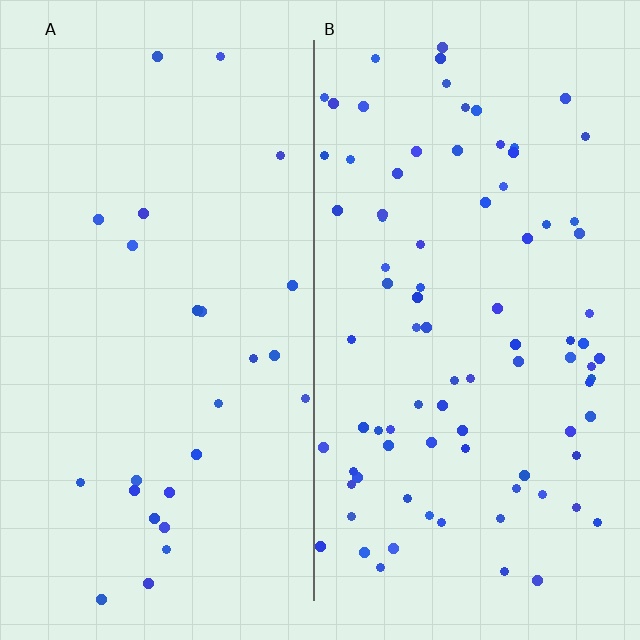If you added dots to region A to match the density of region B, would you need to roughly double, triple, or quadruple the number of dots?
Approximately triple.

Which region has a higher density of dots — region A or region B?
B (the right).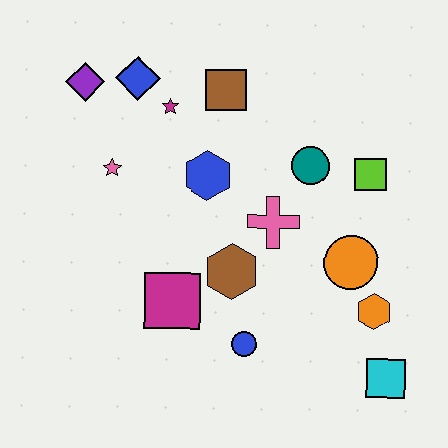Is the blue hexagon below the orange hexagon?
No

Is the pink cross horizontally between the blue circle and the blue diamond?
No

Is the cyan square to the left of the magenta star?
No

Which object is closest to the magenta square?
The brown hexagon is closest to the magenta square.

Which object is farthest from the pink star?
The cyan square is farthest from the pink star.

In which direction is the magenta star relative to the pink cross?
The magenta star is above the pink cross.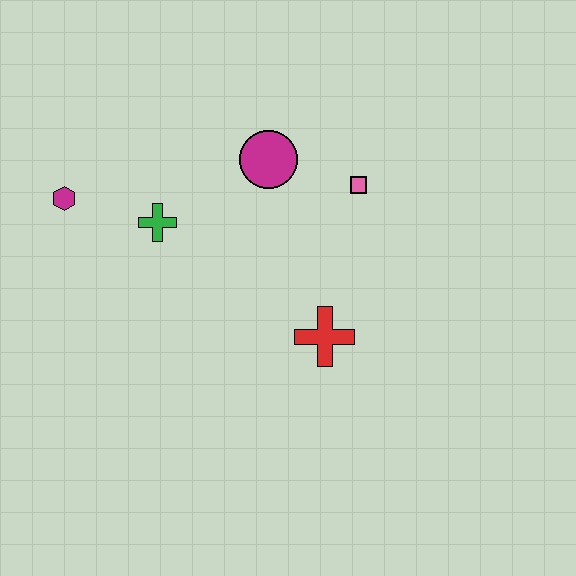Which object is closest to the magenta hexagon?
The green cross is closest to the magenta hexagon.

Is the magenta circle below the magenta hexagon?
No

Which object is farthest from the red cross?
The magenta hexagon is farthest from the red cross.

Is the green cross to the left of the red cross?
Yes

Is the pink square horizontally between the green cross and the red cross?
No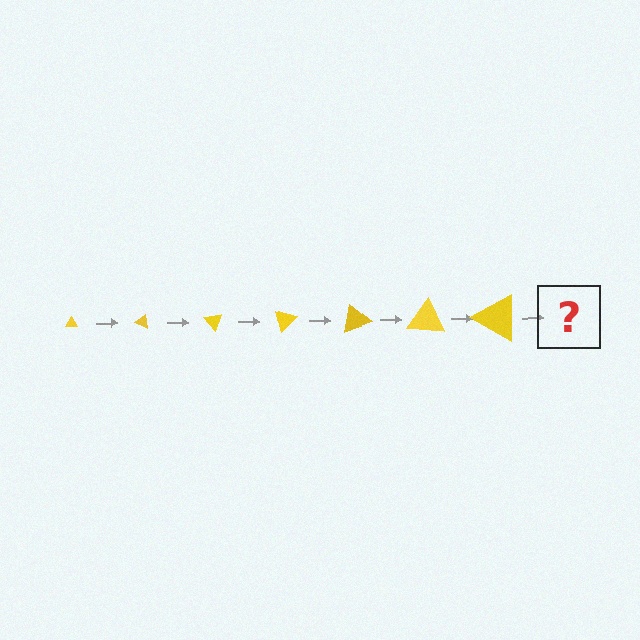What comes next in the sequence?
The next element should be a triangle, larger than the previous one and rotated 175 degrees from the start.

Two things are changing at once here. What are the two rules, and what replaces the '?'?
The two rules are that the triangle grows larger each step and it rotates 25 degrees each step. The '?' should be a triangle, larger than the previous one and rotated 175 degrees from the start.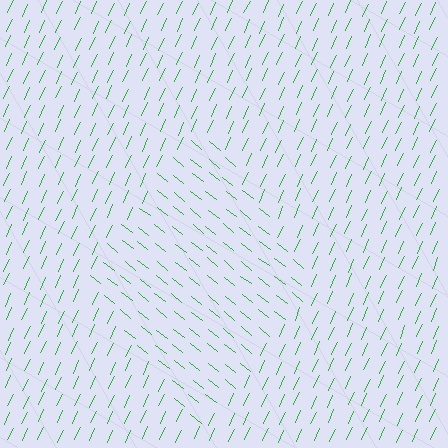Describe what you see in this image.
The image is filled with small green line segments. A diamond region in the image has lines oriented differently from the surrounding lines, creating a visible texture boundary.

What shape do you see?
I see a diamond.